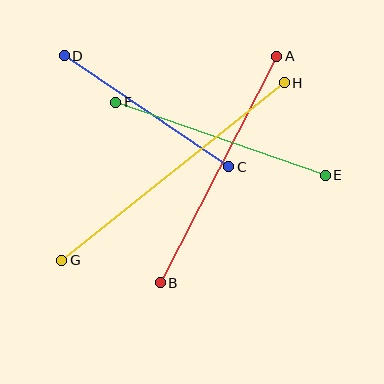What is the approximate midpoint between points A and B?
The midpoint is at approximately (218, 169) pixels.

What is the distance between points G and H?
The distance is approximately 285 pixels.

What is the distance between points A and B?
The distance is approximately 255 pixels.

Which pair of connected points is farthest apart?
Points G and H are farthest apart.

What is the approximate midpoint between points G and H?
The midpoint is at approximately (173, 172) pixels.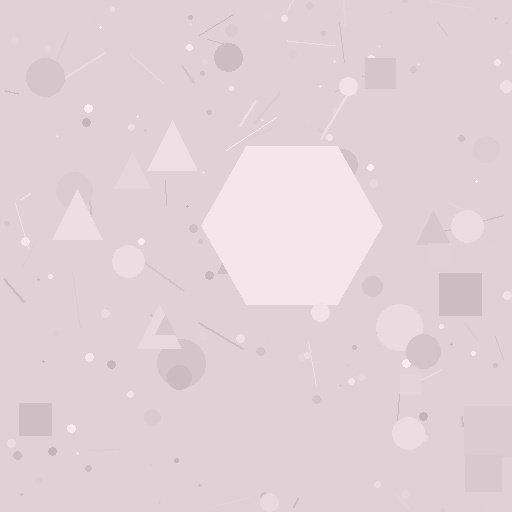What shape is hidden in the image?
A hexagon is hidden in the image.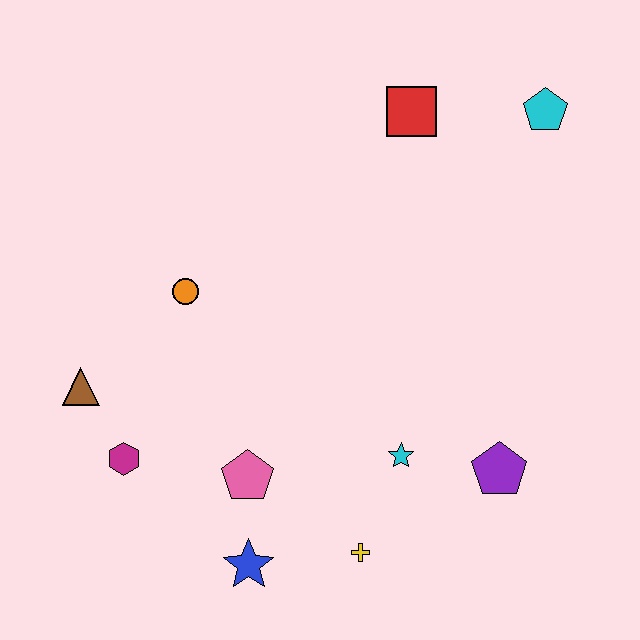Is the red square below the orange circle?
No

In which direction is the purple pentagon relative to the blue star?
The purple pentagon is to the right of the blue star.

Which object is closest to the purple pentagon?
The cyan star is closest to the purple pentagon.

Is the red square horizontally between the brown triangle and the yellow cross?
No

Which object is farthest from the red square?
The blue star is farthest from the red square.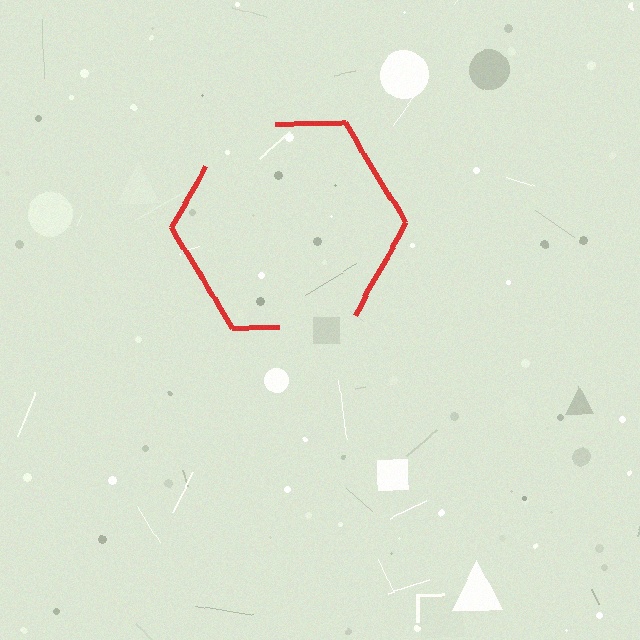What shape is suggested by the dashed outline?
The dashed outline suggests a hexagon.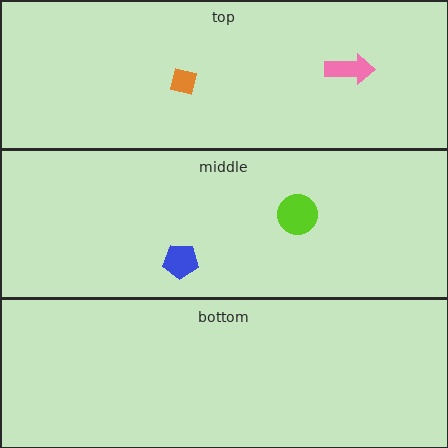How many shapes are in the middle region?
2.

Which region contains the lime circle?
The middle region.